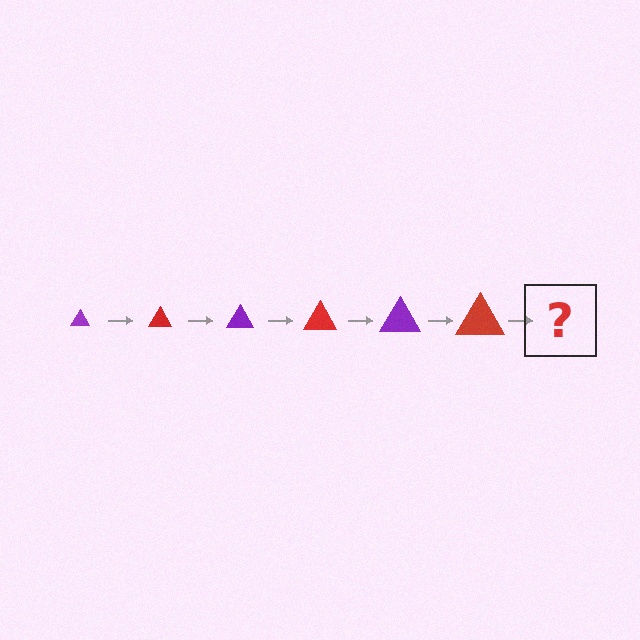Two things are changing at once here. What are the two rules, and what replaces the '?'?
The two rules are that the triangle grows larger each step and the color cycles through purple and red. The '?' should be a purple triangle, larger than the previous one.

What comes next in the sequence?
The next element should be a purple triangle, larger than the previous one.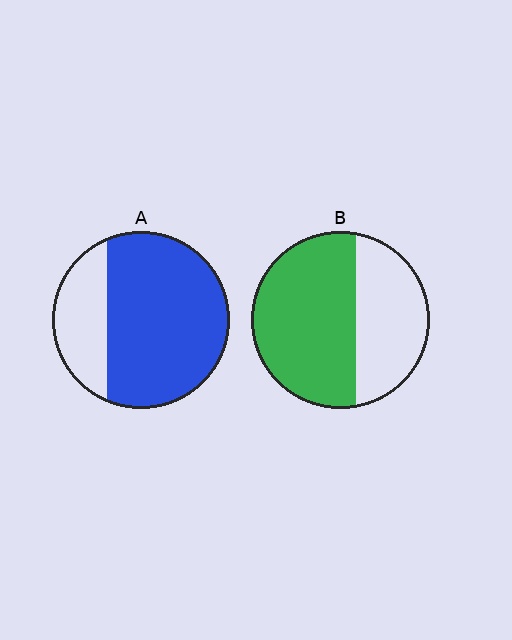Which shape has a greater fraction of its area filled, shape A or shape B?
Shape A.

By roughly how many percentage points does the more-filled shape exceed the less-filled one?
By roughly 15 percentage points (A over B).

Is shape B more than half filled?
Yes.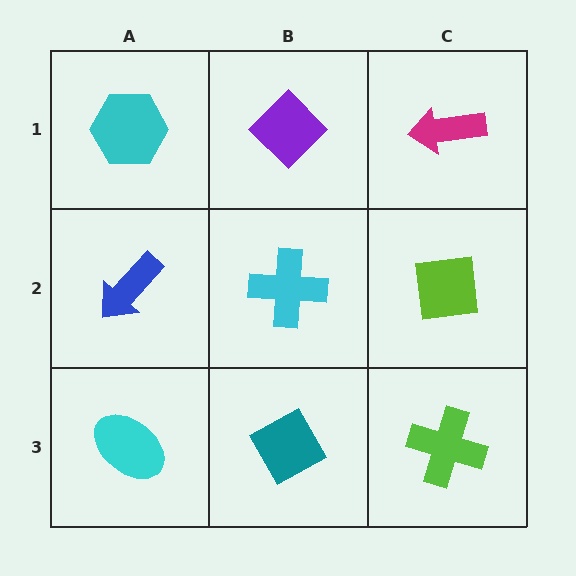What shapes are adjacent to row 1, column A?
A blue arrow (row 2, column A), a purple diamond (row 1, column B).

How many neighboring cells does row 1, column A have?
2.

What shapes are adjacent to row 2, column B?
A purple diamond (row 1, column B), a teal diamond (row 3, column B), a blue arrow (row 2, column A), a lime square (row 2, column C).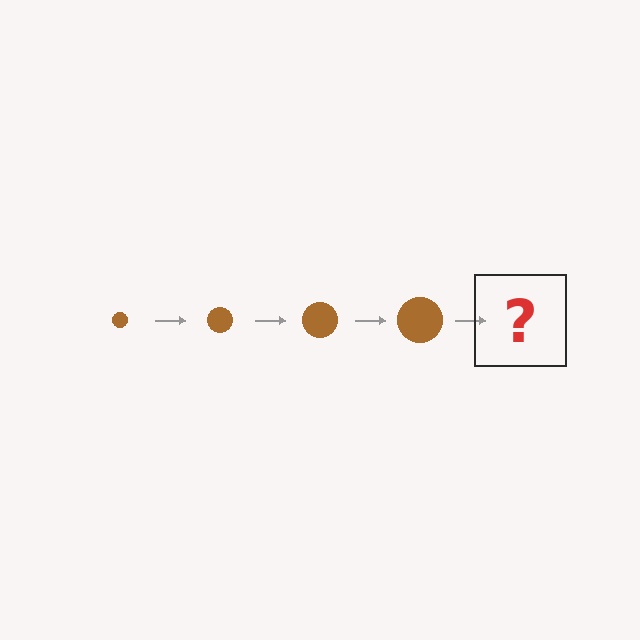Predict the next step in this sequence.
The next step is a brown circle, larger than the previous one.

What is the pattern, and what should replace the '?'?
The pattern is that the circle gets progressively larger each step. The '?' should be a brown circle, larger than the previous one.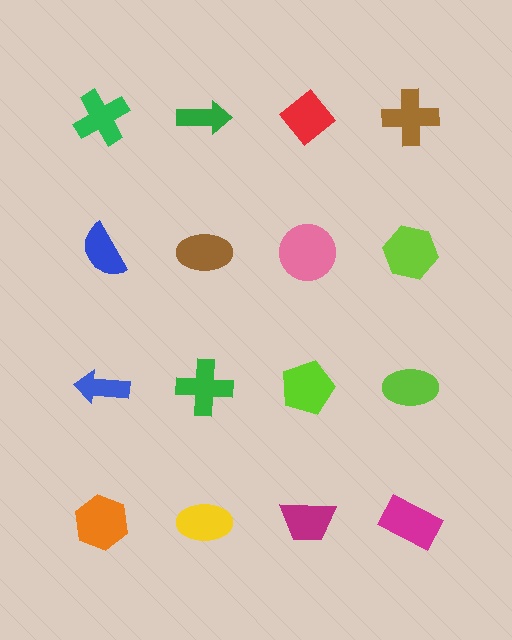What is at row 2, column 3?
A pink circle.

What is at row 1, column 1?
A green cross.